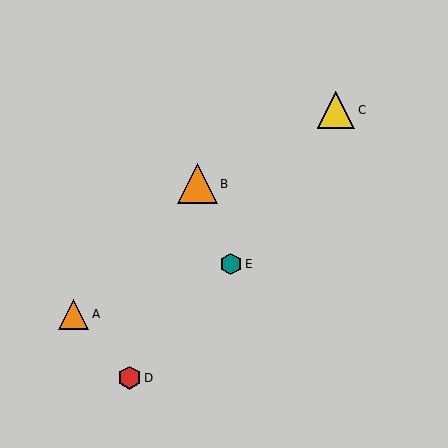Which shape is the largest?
The orange triangle (labeled B) is the largest.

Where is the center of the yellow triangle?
The center of the yellow triangle is at (336, 110).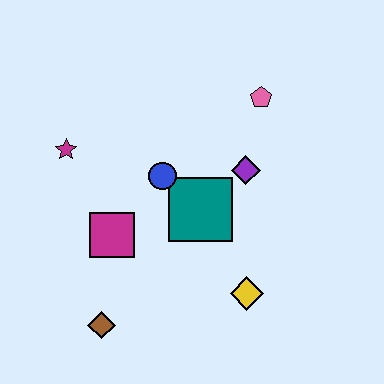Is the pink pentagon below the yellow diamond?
No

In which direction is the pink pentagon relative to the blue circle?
The pink pentagon is to the right of the blue circle.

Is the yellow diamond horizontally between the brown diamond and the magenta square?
No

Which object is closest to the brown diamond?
The magenta square is closest to the brown diamond.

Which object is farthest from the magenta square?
The pink pentagon is farthest from the magenta square.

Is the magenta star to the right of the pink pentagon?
No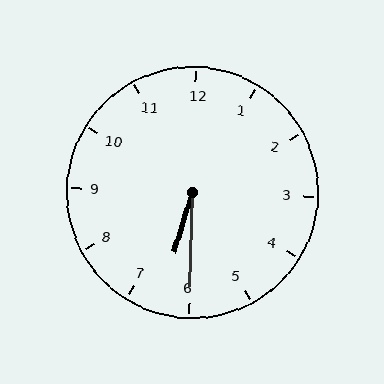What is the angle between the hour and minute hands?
Approximately 15 degrees.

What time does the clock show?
6:30.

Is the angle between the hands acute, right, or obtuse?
It is acute.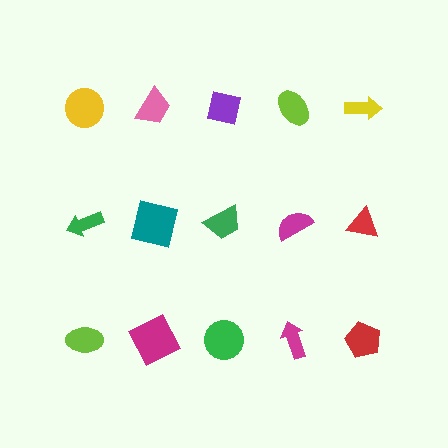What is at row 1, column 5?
A yellow arrow.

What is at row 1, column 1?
A yellow circle.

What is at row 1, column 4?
A lime ellipse.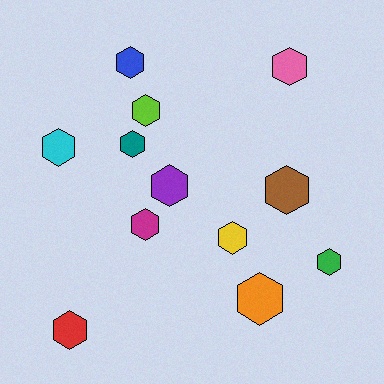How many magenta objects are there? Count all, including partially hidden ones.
There is 1 magenta object.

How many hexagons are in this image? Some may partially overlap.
There are 12 hexagons.